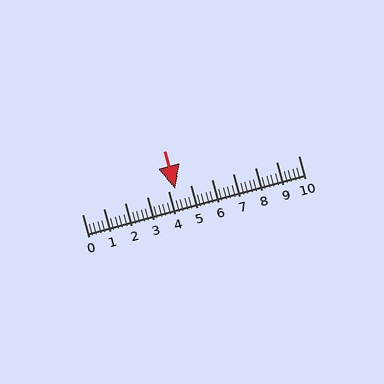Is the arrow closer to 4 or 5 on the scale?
The arrow is closer to 4.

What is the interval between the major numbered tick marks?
The major tick marks are spaced 1 units apart.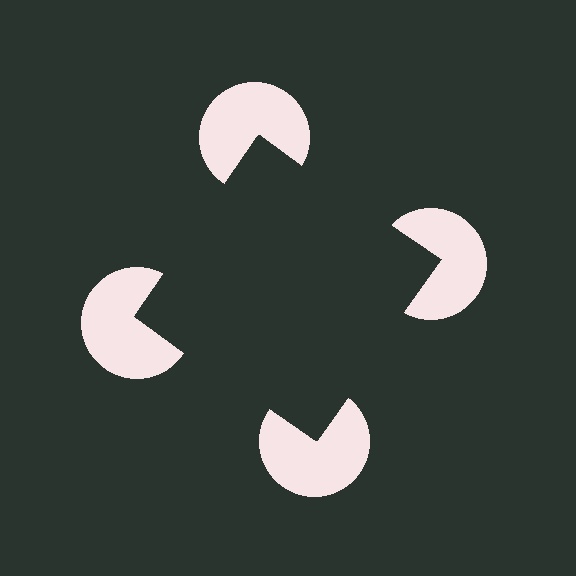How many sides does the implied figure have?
4 sides.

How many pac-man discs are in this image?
There are 4 — one at each vertex of the illusory square.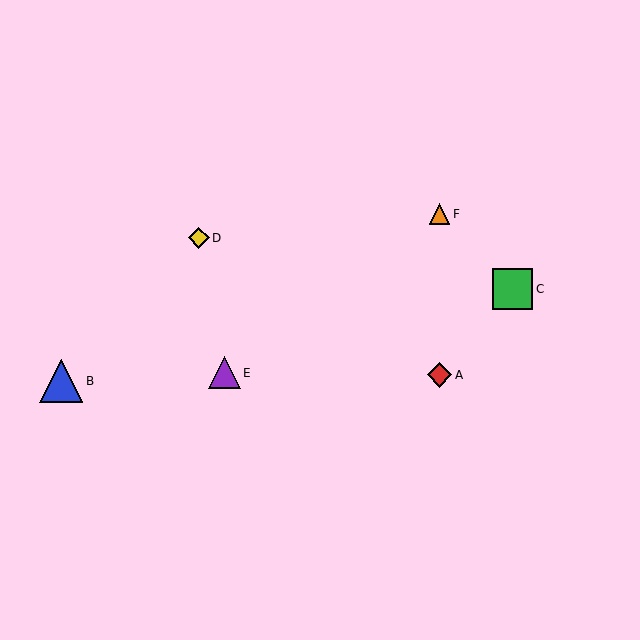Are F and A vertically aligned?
Yes, both are at x≈439.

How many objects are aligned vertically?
2 objects (A, F) are aligned vertically.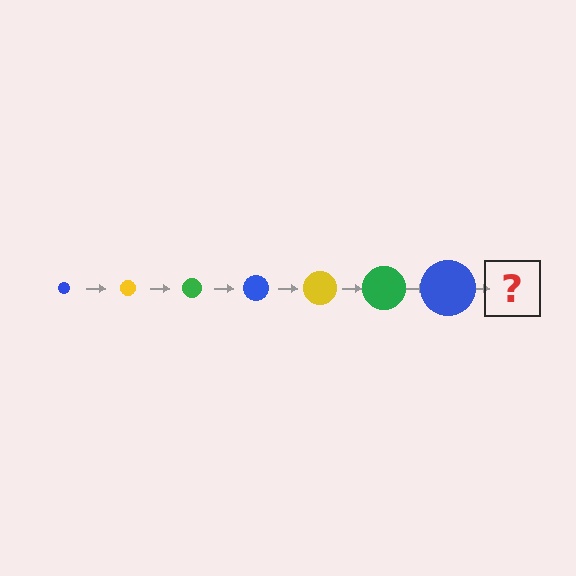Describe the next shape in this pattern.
It should be a yellow circle, larger than the previous one.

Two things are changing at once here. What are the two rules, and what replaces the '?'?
The two rules are that the circle grows larger each step and the color cycles through blue, yellow, and green. The '?' should be a yellow circle, larger than the previous one.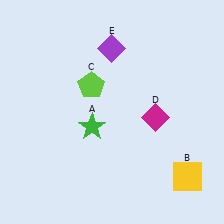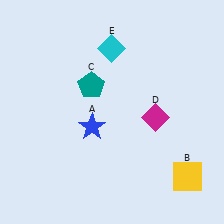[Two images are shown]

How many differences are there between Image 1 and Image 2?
There are 3 differences between the two images.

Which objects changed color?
A changed from green to blue. C changed from lime to teal. E changed from purple to cyan.